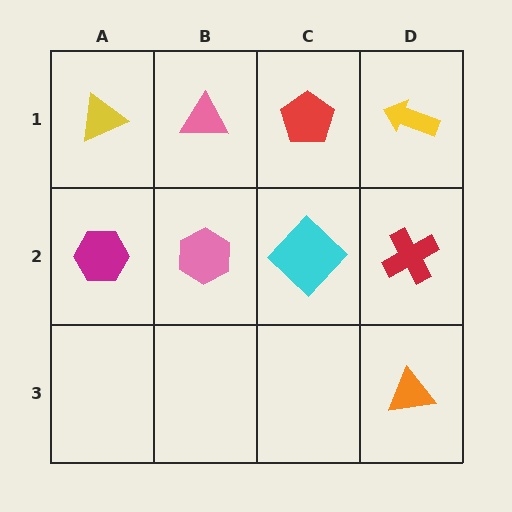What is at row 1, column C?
A red pentagon.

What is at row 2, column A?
A magenta hexagon.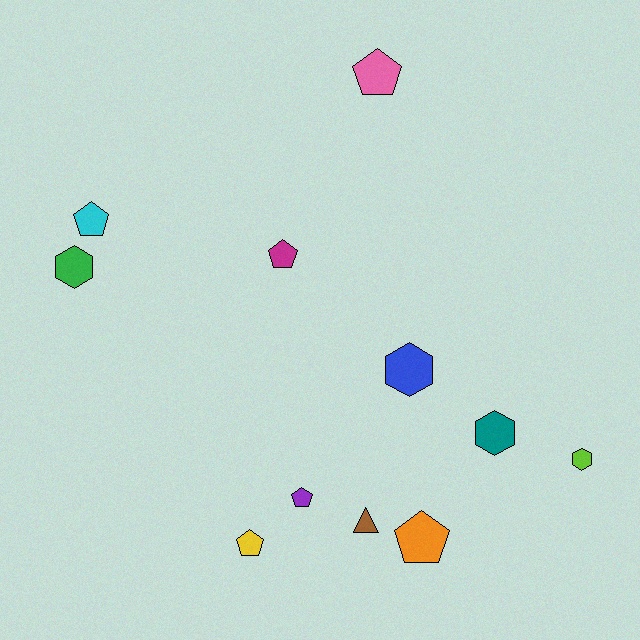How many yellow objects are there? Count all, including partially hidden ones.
There is 1 yellow object.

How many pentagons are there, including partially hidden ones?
There are 6 pentagons.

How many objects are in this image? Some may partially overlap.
There are 11 objects.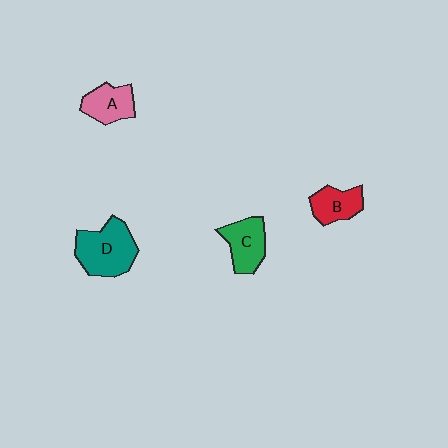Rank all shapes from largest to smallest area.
From largest to smallest: D (teal), C (green), A (pink), B (red).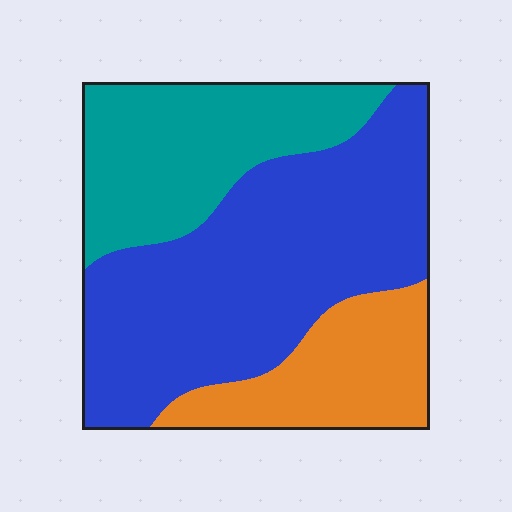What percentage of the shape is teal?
Teal takes up between a sixth and a third of the shape.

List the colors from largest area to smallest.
From largest to smallest: blue, teal, orange.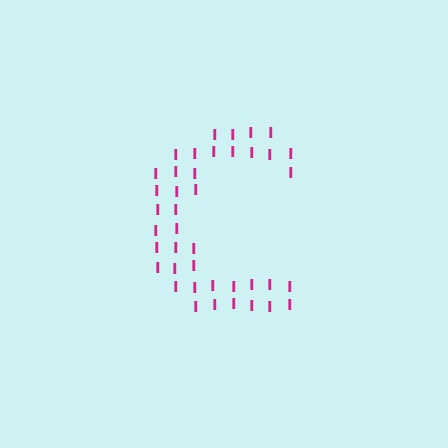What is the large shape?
The large shape is the letter C.